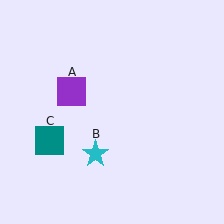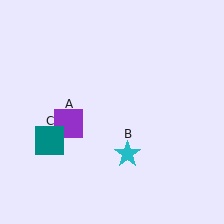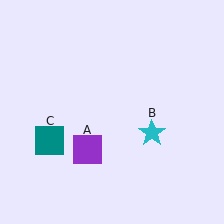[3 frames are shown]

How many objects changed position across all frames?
2 objects changed position: purple square (object A), cyan star (object B).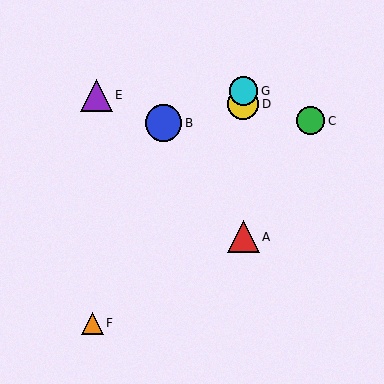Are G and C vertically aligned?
No, G is at x≈243 and C is at x≈310.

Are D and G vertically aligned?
Yes, both are at x≈243.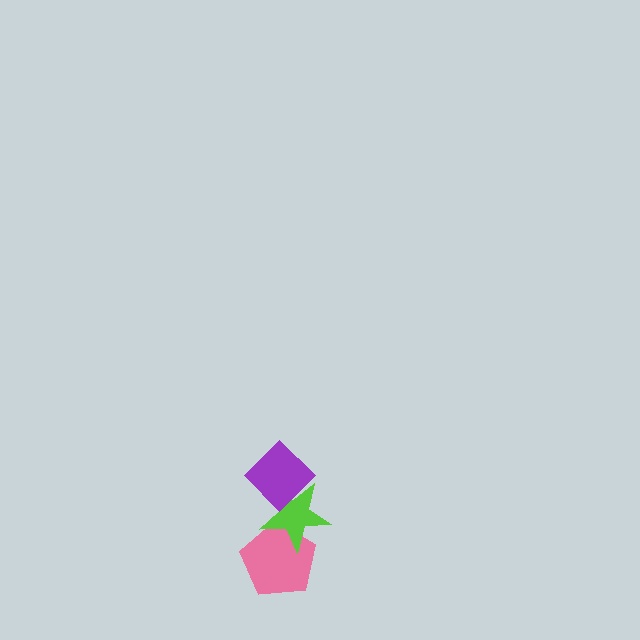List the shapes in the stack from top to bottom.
From top to bottom: the purple diamond, the lime star, the pink pentagon.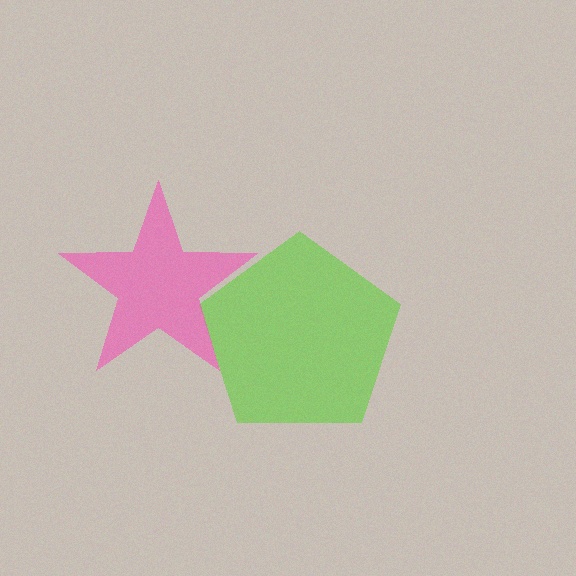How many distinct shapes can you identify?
There are 2 distinct shapes: a lime pentagon, a pink star.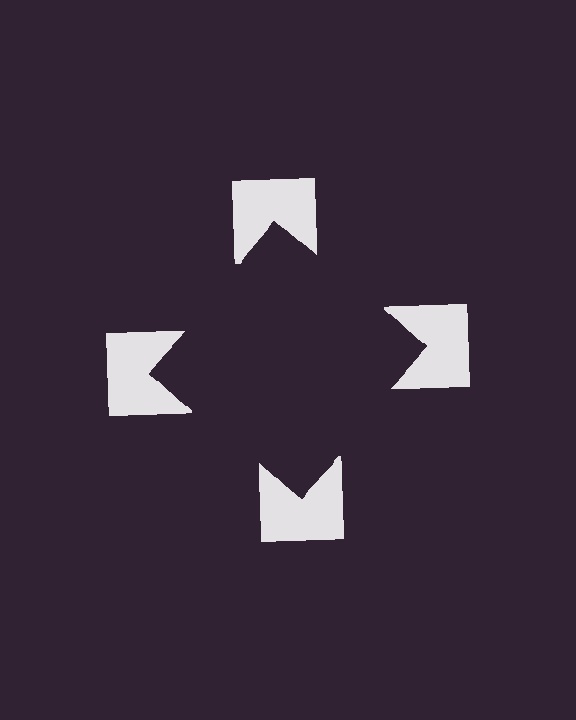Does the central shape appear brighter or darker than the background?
It typically appears slightly darker than the background, even though no actual brightness change is drawn.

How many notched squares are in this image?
There are 4 — one at each vertex of the illusory square.